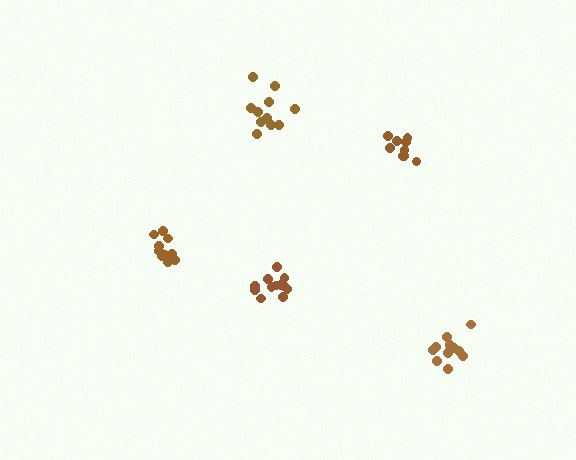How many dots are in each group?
Group 1: 12 dots, Group 2: 9 dots, Group 3: 12 dots, Group 4: 10 dots, Group 5: 11 dots (54 total).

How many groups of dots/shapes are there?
There are 5 groups.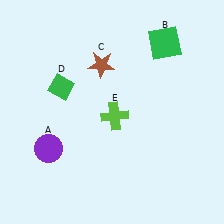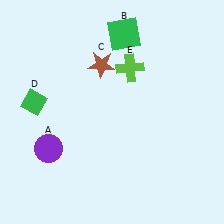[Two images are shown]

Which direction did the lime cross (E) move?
The lime cross (E) moved up.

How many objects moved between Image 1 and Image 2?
3 objects moved between the two images.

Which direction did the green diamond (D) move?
The green diamond (D) moved left.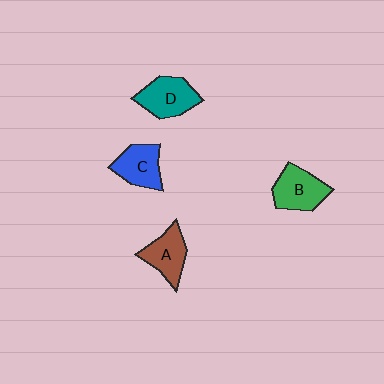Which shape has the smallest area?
Shape A (brown).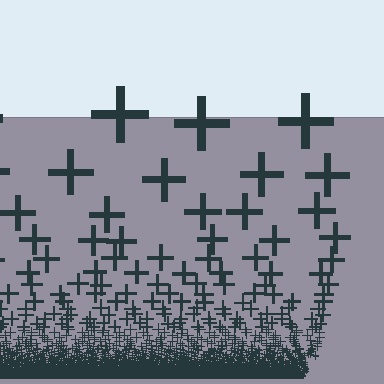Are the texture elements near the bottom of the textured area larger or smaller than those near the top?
Smaller. The gradient is inverted — elements near the bottom are smaller and denser.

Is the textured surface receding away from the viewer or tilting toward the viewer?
The surface appears to tilt toward the viewer. Texture elements get larger and sparser toward the top.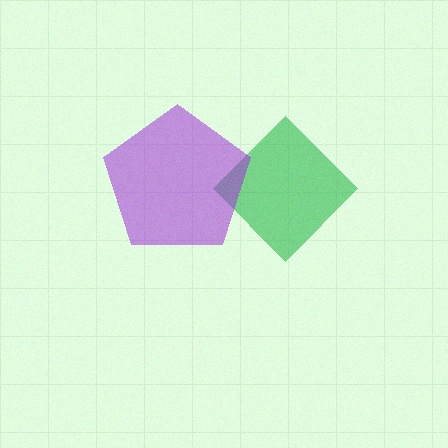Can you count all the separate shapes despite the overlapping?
Yes, there are 2 separate shapes.